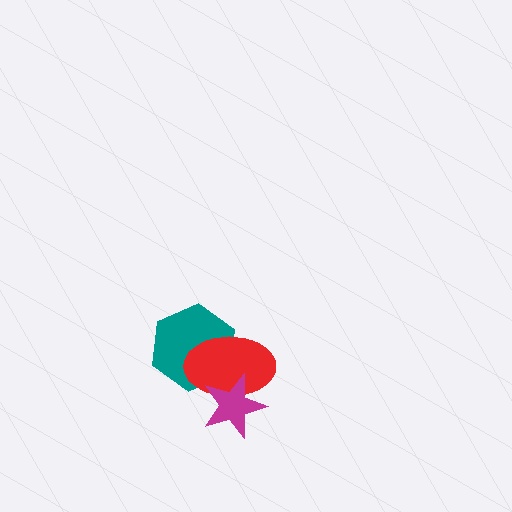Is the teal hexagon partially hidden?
Yes, it is partially covered by another shape.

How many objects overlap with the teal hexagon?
1 object overlaps with the teal hexagon.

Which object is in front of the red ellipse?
The magenta star is in front of the red ellipse.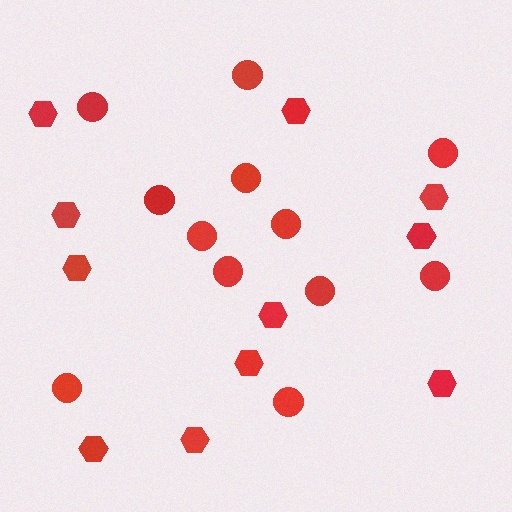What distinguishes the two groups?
There are 2 groups: one group of hexagons (11) and one group of circles (12).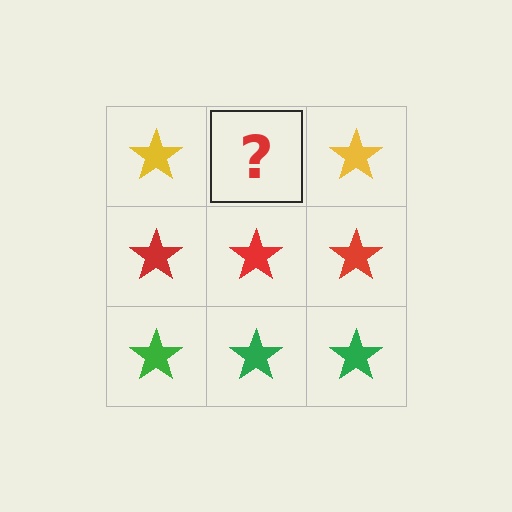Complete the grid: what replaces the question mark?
The question mark should be replaced with a yellow star.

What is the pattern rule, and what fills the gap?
The rule is that each row has a consistent color. The gap should be filled with a yellow star.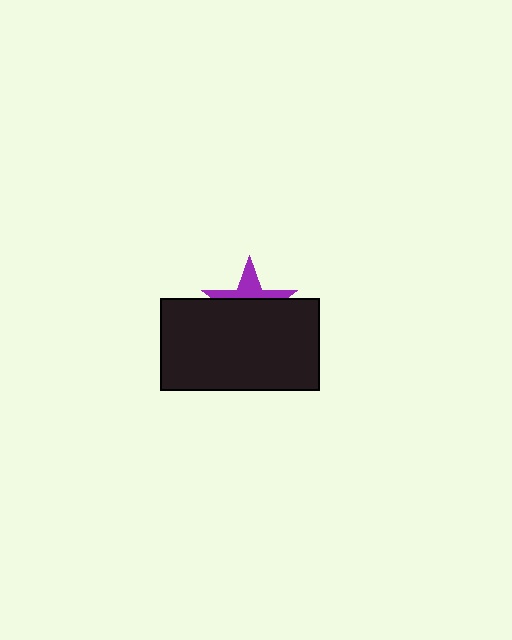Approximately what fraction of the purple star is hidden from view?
Roughly 63% of the purple star is hidden behind the black rectangle.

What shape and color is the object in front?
The object in front is a black rectangle.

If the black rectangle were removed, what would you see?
You would see the complete purple star.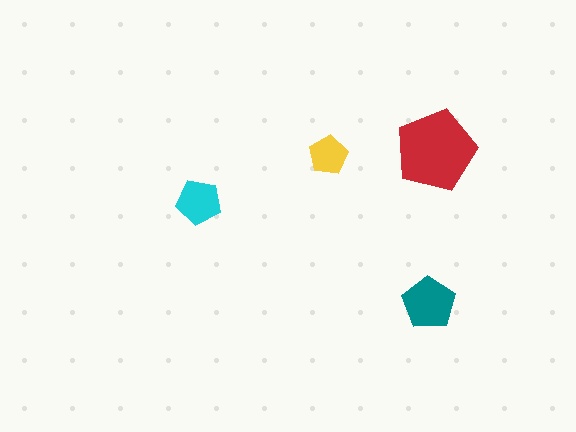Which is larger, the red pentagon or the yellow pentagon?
The red one.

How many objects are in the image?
There are 4 objects in the image.